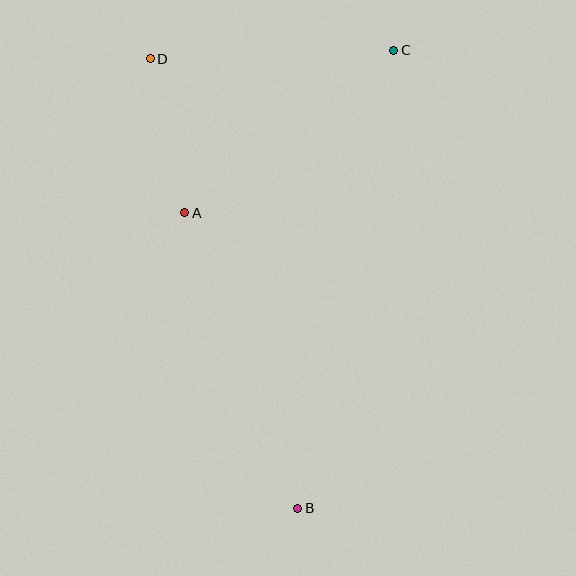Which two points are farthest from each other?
Points B and D are farthest from each other.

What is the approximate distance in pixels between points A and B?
The distance between A and B is approximately 316 pixels.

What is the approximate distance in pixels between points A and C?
The distance between A and C is approximately 265 pixels.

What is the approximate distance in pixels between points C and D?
The distance between C and D is approximately 244 pixels.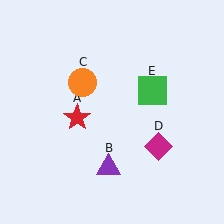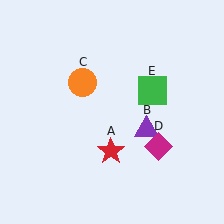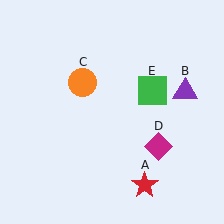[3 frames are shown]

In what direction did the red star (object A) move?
The red star (object A) moved down and to the right.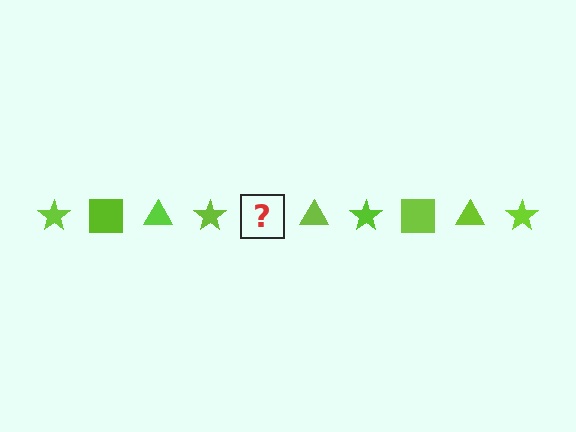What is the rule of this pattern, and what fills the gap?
The rule is that the pattern cycles through star, square, triangle shapes in lime. The gap should be filled with a lime square.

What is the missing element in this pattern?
The missing element is a lime square.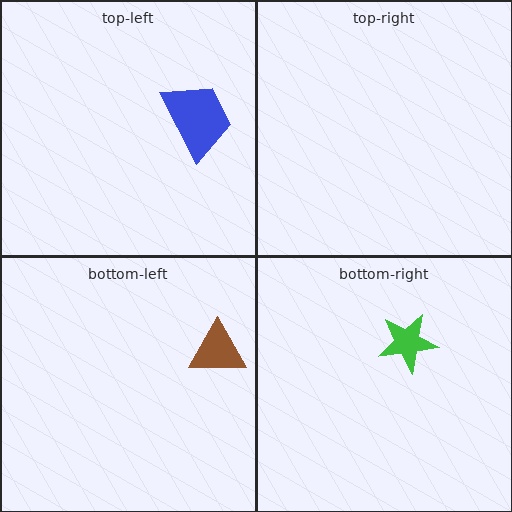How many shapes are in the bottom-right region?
1.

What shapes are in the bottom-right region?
The green star.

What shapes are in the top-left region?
The blue trapezoid.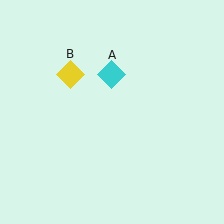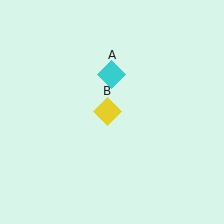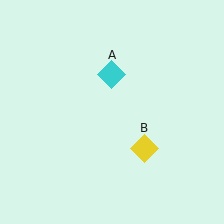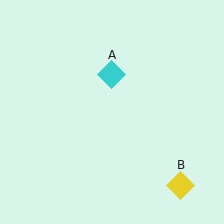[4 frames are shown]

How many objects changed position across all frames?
1 object changed position: yellow diamond (object B).